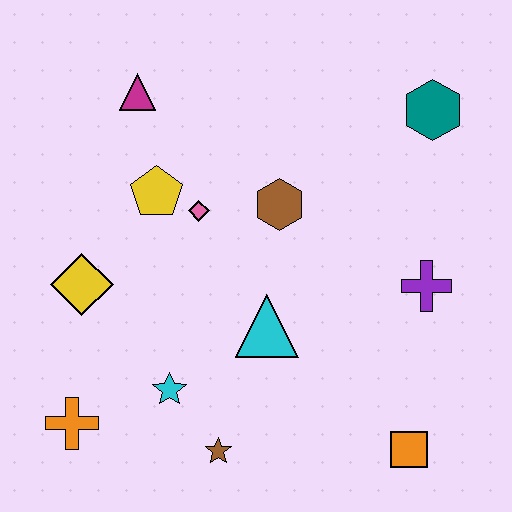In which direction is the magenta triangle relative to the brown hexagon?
The magenta triangle is to the left of the brown hexagon.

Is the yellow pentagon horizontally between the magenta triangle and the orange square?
Yes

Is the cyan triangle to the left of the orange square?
Yes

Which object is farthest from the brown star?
The teal hexagon is farthest from the brown star.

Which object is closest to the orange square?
The purple cross is closest to the orange square.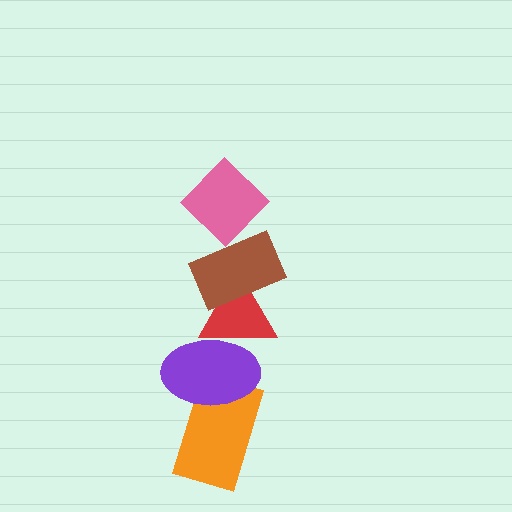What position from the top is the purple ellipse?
The purple ellipse is 4th from the top.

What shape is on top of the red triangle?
The brown rectangle is on top of the red triangle.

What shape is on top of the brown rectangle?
The pink diamond is on top of the brown rectangle.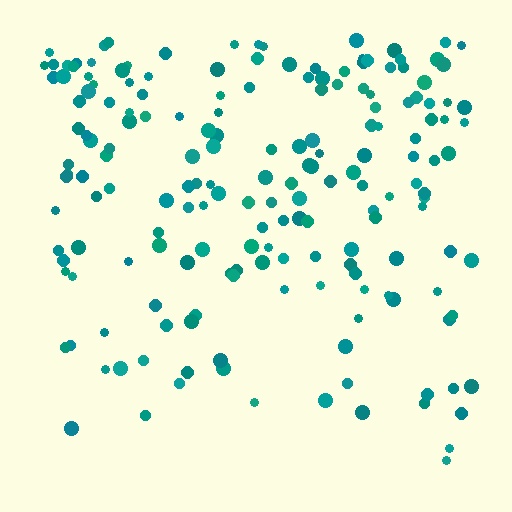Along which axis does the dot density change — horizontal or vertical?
Vertical.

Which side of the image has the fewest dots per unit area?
The bottom.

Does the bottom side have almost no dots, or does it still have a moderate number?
Still a moderate number, just noticeably fewer than the top.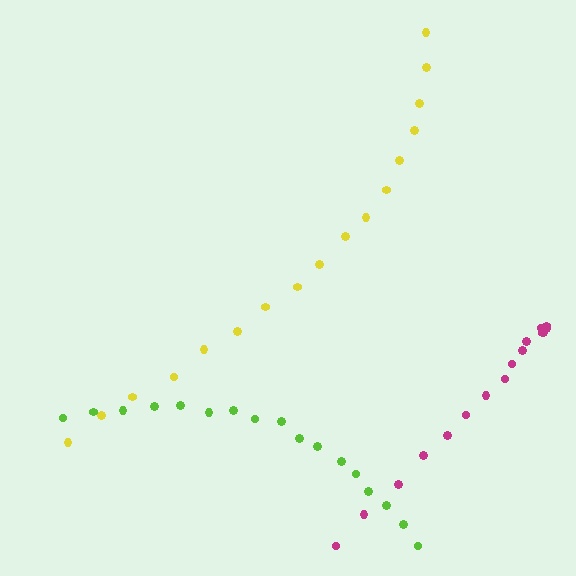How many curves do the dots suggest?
There are 3 distinct paths.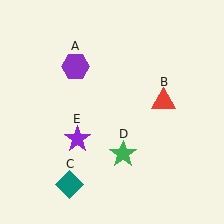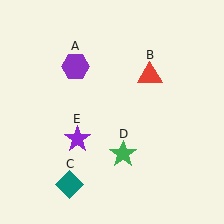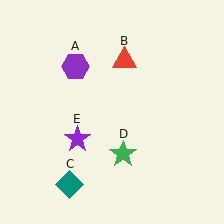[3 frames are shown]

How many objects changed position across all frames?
1 object changed position: red triangle (object B).